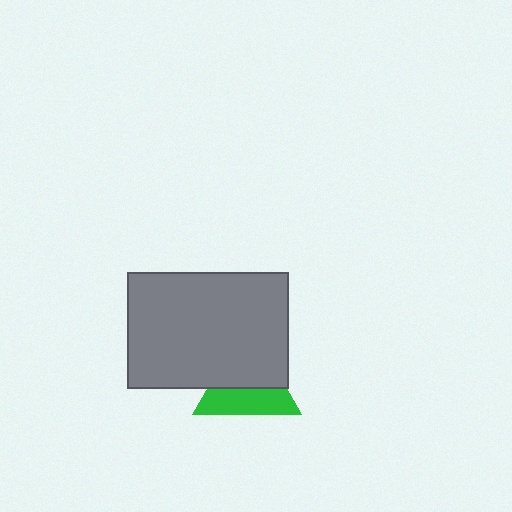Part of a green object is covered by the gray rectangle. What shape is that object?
It is a triangle.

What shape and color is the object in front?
The object in front is a gray rectangle.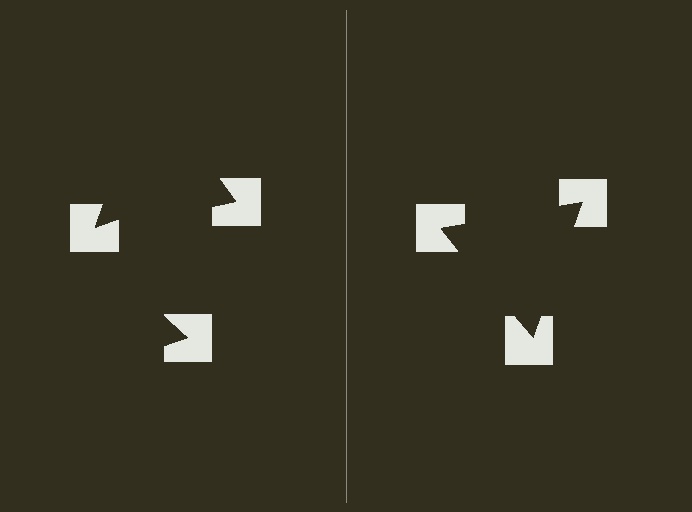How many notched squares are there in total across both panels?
6 — 3 on each side.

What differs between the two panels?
The notched squares are positioned identically on both sides; only the wedge orientations differ. On the right they align to a triangle; on the left they are misaligned.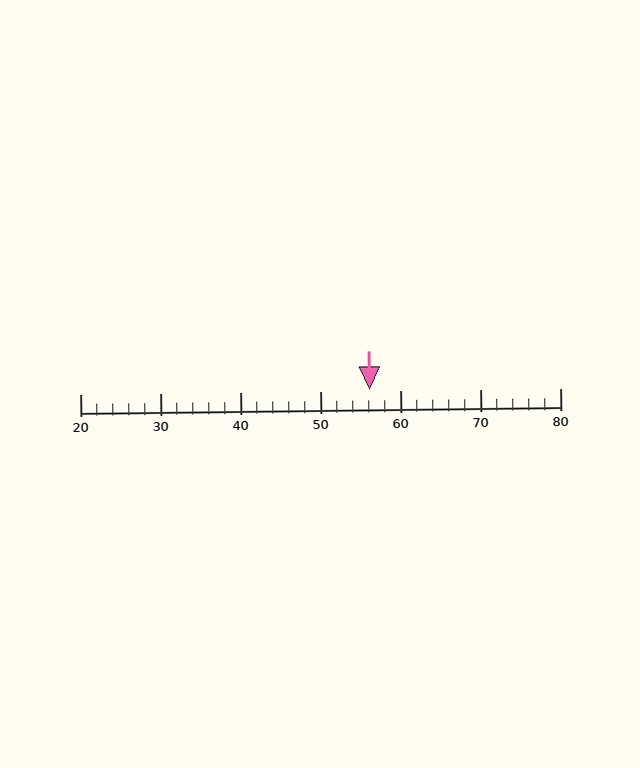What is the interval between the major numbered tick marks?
The major tick marks are spaced 10 units apart.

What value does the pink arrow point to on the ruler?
The pink arrow points to approximately 56.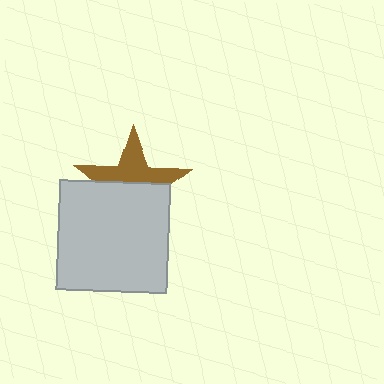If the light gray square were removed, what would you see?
You would see the complete brown star.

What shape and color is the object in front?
The object in front is a light gray square.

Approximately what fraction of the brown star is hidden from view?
Roughly 55% of the brown star is hidden behind the light gray square.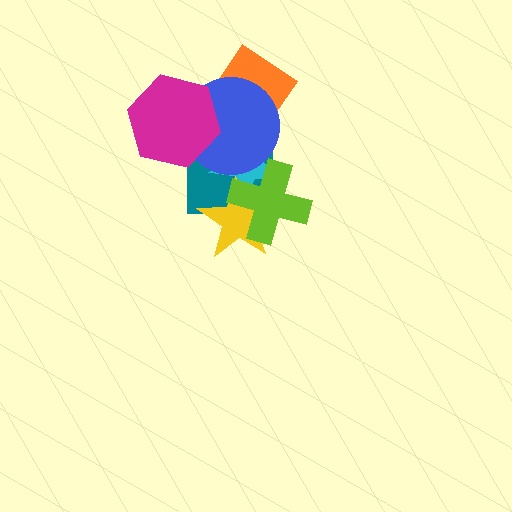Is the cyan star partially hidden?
Yes, it is partially covered by another shape.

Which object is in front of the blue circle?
The magenta hexagon is in front of the blue circle.